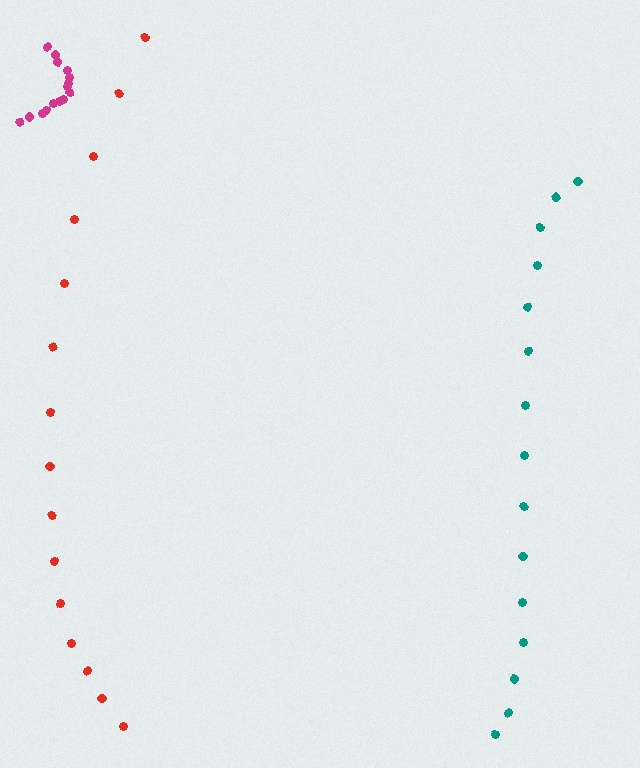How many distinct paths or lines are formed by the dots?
There are 3 distinct paths.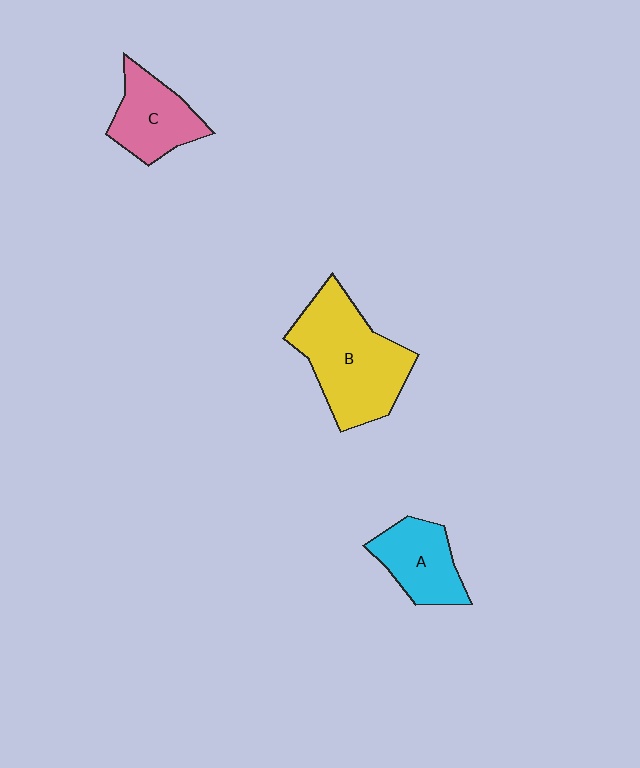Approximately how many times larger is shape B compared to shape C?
Approximately 1.8 times.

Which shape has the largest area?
Shape B (yellow).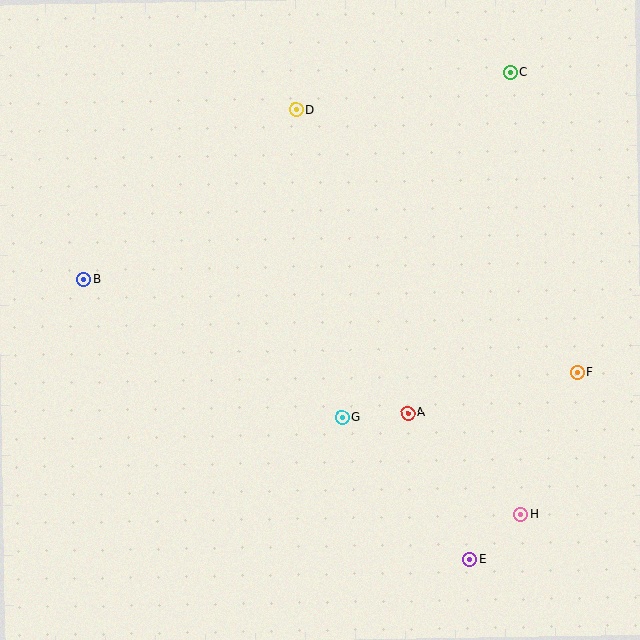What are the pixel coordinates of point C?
Point C is at (511, 72).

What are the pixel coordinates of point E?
Point E is at (470, 559).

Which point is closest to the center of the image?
Point G at (342, 417) is closest to the center.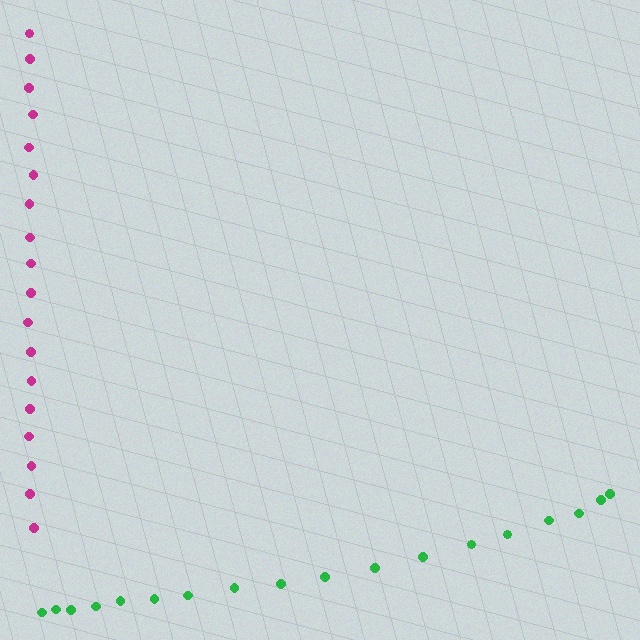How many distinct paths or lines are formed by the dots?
There are 2 distinct paths.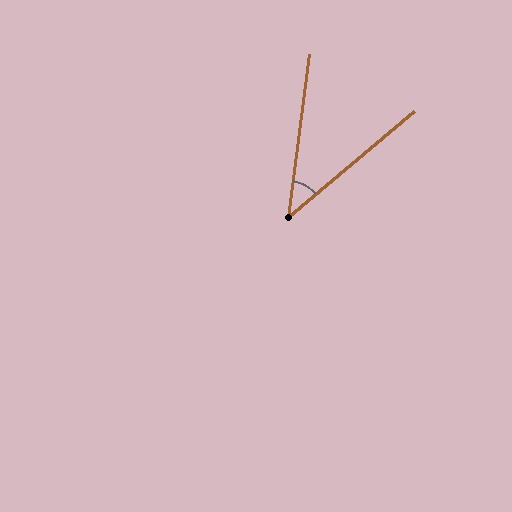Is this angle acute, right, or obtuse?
It is acute.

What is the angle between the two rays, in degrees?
Approximately 43 degrees.